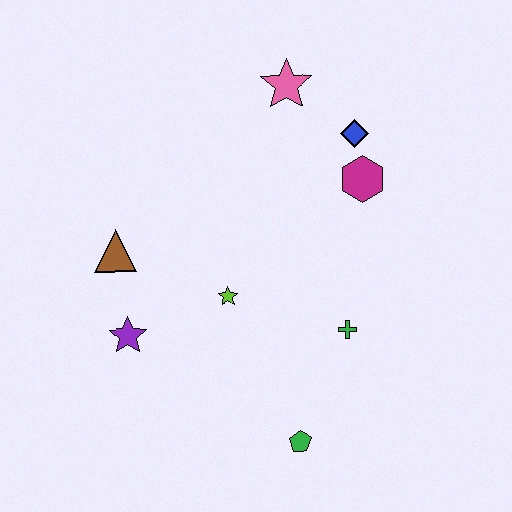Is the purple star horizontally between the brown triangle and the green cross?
Yes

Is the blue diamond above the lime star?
Yes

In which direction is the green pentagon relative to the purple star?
The green pentagon is to the right of the purple star.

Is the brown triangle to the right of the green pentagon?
No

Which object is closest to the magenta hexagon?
The blue diamond is closest to the magenta hexagon.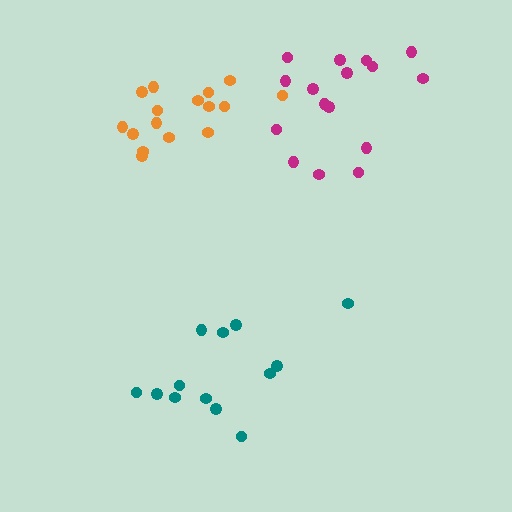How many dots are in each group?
Group 1: 13 dots, Group 2: 16 dots, Group 3: 16 dots (45 total).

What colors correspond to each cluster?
The clusters are colored: teal, orange, magenta.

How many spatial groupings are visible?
There are 3 spatial groupings.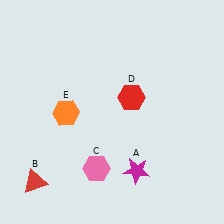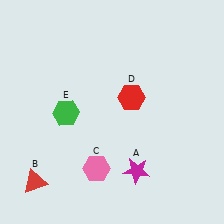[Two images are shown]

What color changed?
The hexagon (E) changed from orange in Image 1 to green in Image 2.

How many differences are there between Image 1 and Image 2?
There is 1 difference between the two images.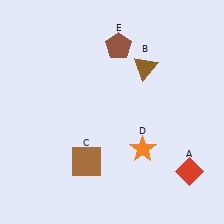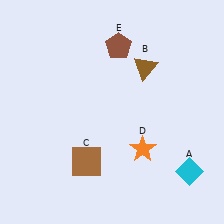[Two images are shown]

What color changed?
The diamond (A) changed from red in Image 1 to cyan in Image 2.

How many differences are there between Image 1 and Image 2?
There is 1 difference between the two images.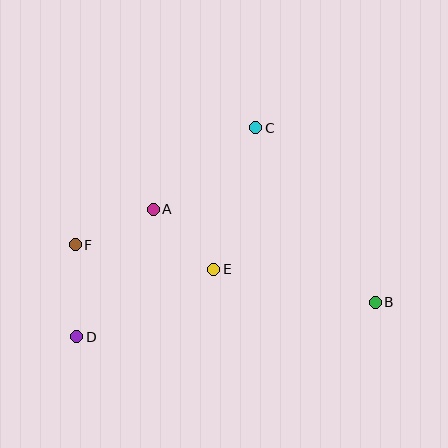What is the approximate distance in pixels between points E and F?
The distance between E and F is approximately 141 pixels.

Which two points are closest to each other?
Points A and E are closest to each other.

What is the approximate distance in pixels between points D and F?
The distance between D and F is approximately 92 pixels.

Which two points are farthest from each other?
Points B and F are farthest from each other.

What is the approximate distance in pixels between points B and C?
The distance between B and C is approximately 211 pixels.